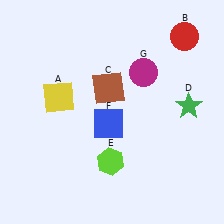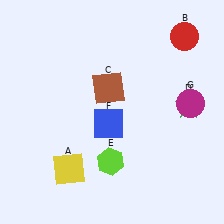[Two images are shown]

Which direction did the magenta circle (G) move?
The magenta circle (G) moved right.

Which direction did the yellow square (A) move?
The yellow square (A) moved down.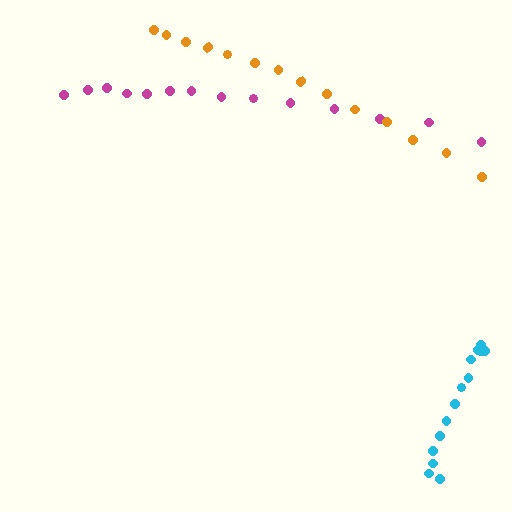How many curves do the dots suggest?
There are 3 distinct paths.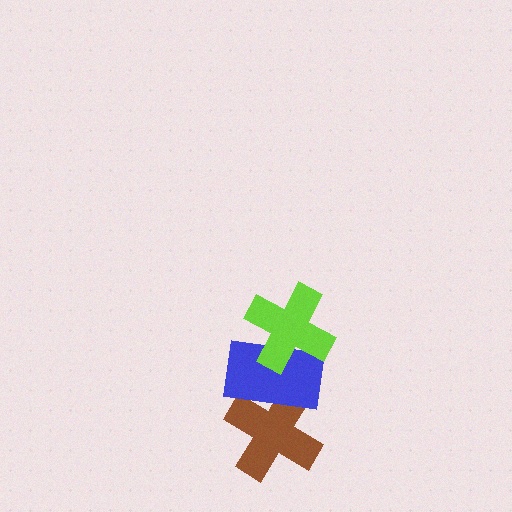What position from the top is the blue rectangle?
The blue rectangle is 2nd from the top.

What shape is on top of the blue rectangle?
The lime cross is on top of the blue rectangle.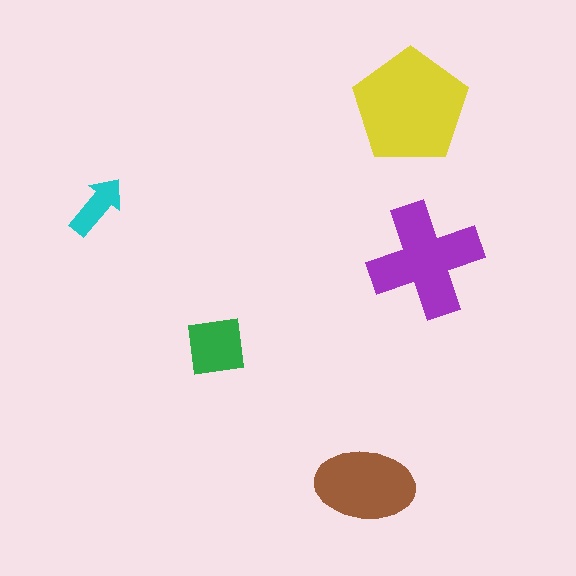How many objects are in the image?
There are 5 objects in the image.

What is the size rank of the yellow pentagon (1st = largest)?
1st.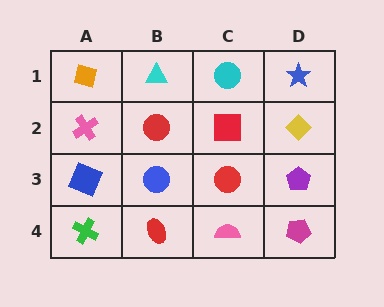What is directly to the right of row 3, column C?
A purple pentagon.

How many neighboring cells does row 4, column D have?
2.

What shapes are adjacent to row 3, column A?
A pink cross (row 2, column A), a green cross (row 4, column A), a blue circle (row 3, column B).